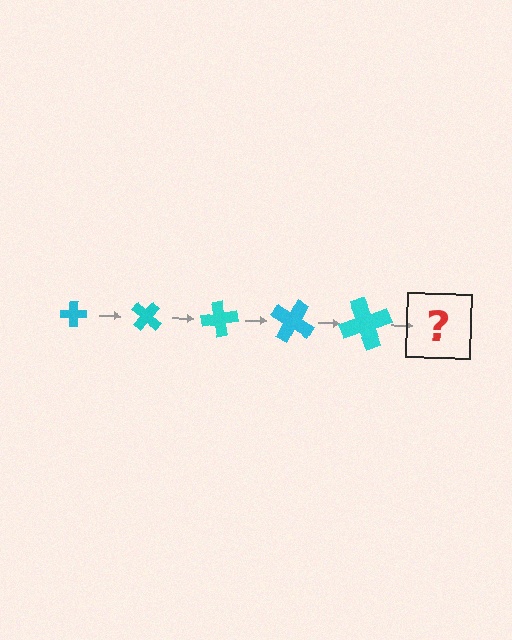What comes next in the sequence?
The next element should be a cross, larger than the previous one and rotated 200 degrees from the start.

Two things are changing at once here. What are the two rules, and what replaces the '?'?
The two rules are that the cross grows larger each step and it rotates 40 degrees each step. The '?' should be a cross, larger than the previous one and rotated 200 degrees from the start.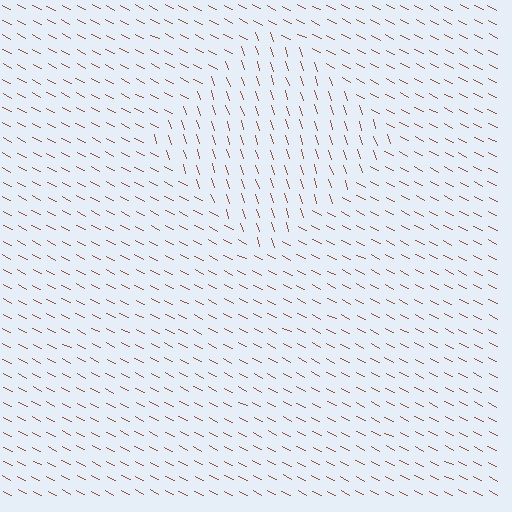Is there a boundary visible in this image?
Yes, there is a texture boundary formed by a change in line orientation.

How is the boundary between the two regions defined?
The boundary is defined purely by a change in line orientation (approximately 45 degrees difference). All lines are the same color and thickness.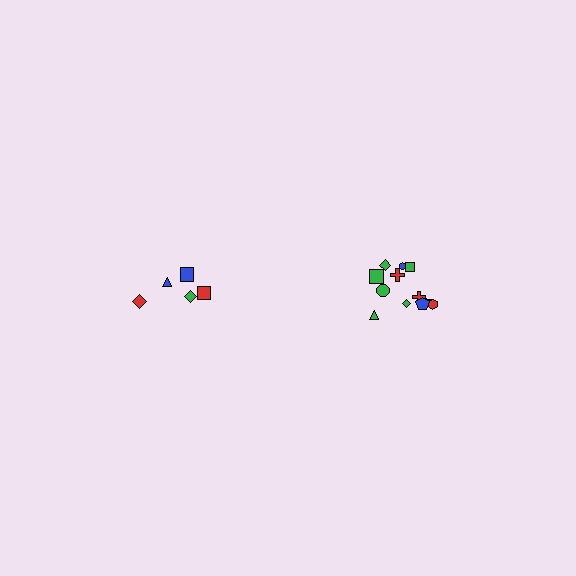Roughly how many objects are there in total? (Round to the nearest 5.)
Roughly 15 objects in total.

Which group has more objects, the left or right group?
The right group.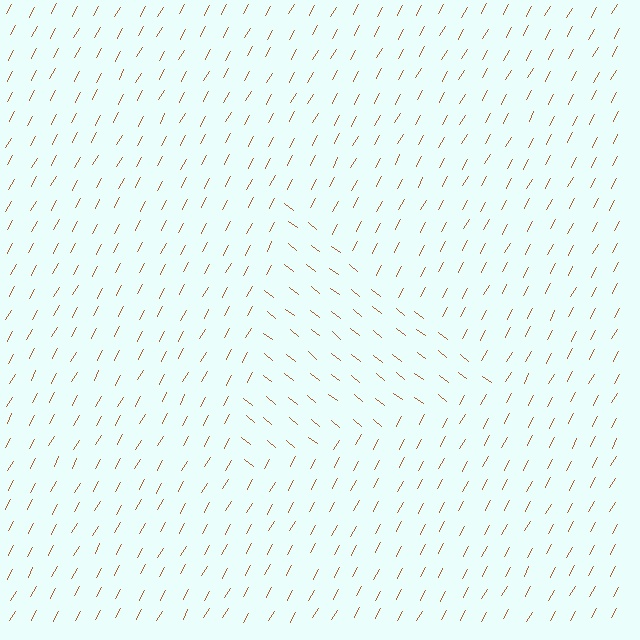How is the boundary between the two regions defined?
The boundary is defined purely by a change in line orientation (approximately 80 degrees difference). All lines are the same color and thickness.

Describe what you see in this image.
The image is filled with small brown line segments. A triangle region in the image has lines oriented differently from the surrounding lines, creating a visible texture boundary.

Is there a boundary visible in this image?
Yes, there is a texture boundary formed by a change in line orientation.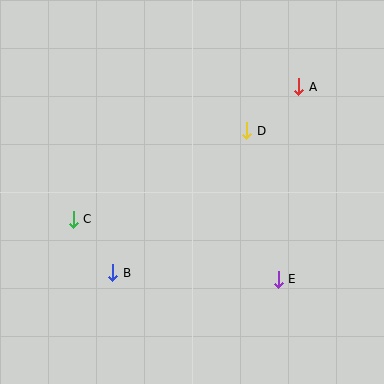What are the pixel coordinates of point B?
Point B is at (113, 273).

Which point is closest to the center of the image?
Point D at (247, 131) is closest to the center.